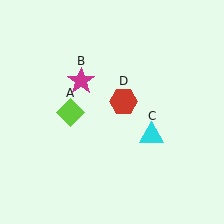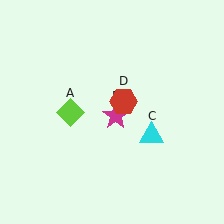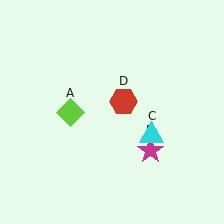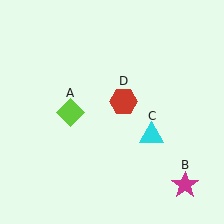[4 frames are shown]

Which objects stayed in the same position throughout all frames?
Lime diamond (object A) and cyan triangle (object C) and red hexagon (object D) remained stationary.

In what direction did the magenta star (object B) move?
The magenta star (object B) moved down and to the right.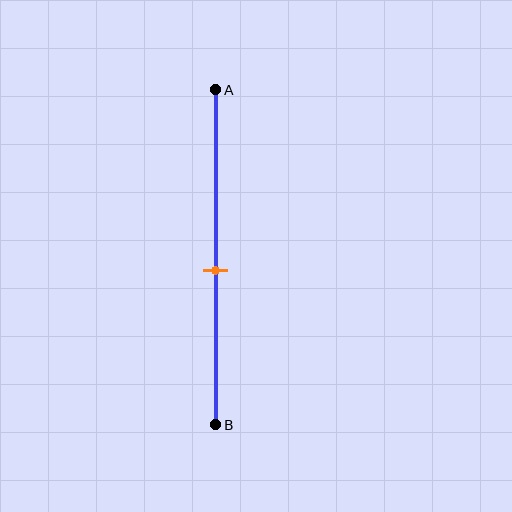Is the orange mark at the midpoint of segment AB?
No, the mark is at about 55% from A, not at the 50% midpoint.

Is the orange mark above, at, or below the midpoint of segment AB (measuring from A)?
The orange mark is below the midpoint of segment AB.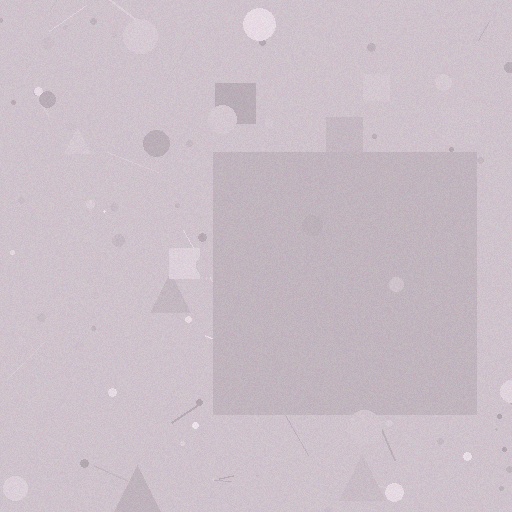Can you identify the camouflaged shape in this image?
The camouflaged shape is a square.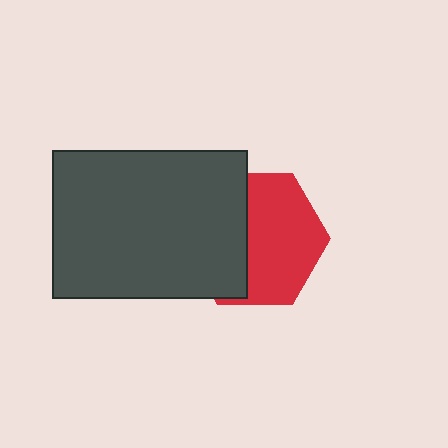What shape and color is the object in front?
The object in front is a dark gray rectangle.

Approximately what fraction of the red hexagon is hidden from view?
Roughly 42% of the red hexagon is hidden behind the dark gray rectangle.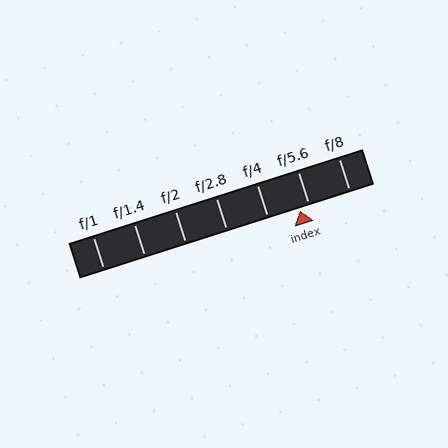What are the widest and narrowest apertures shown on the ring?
The widest aperture shown is f/1 and the narrowest is f/8.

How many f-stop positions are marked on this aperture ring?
There are 7 f-stop positions marked.